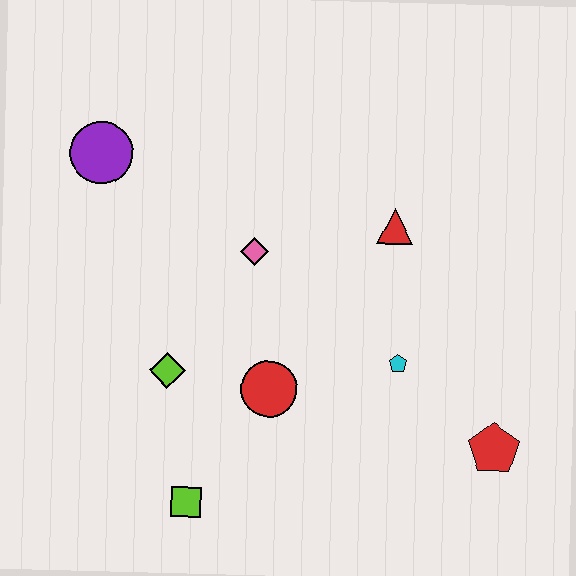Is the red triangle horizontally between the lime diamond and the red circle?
No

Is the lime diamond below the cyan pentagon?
Yes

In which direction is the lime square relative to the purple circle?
The lime square is below the purple circle.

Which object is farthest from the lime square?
The purple circle is farthest from the lime square.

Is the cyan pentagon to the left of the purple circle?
No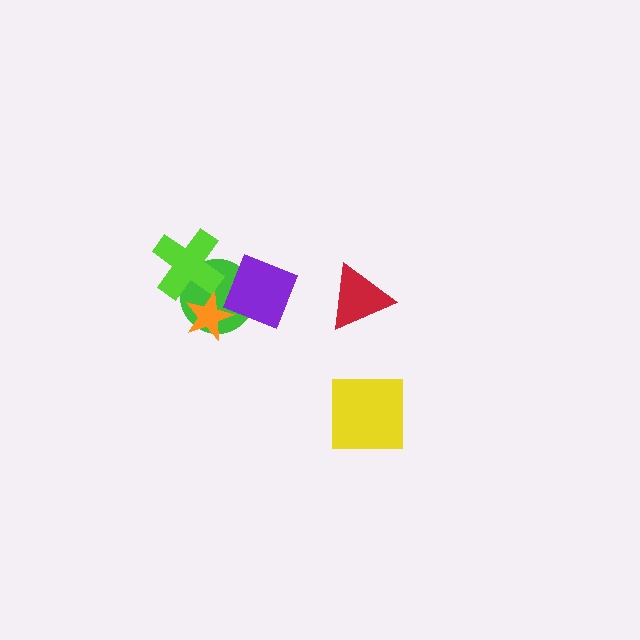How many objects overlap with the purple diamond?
2 objects overlap with the purple diamond.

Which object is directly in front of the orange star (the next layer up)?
The lime cross is directly in front of the orange star.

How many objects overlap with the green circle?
3 objects overlap with the green circle.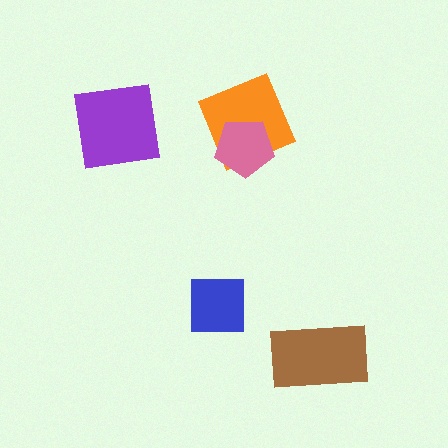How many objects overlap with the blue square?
0 objects overlap with the blue square.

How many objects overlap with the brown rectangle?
0 objects overlap with the brown rectangle.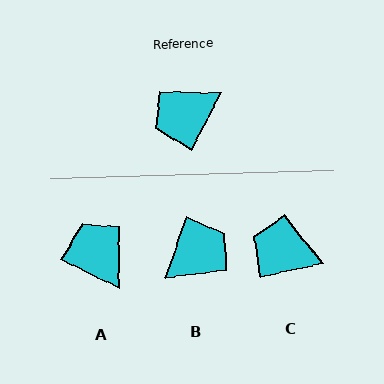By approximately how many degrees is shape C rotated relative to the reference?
Approximately 50 degrees clockwise.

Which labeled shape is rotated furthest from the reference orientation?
B, about 172 degrees away.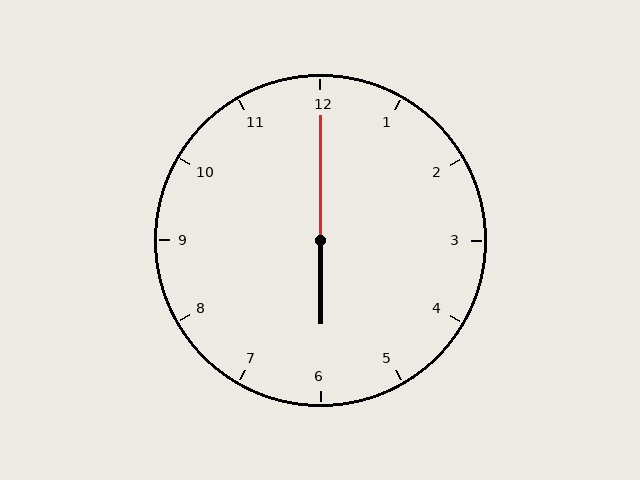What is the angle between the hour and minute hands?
Approximately 180 degrees.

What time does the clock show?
6:00.